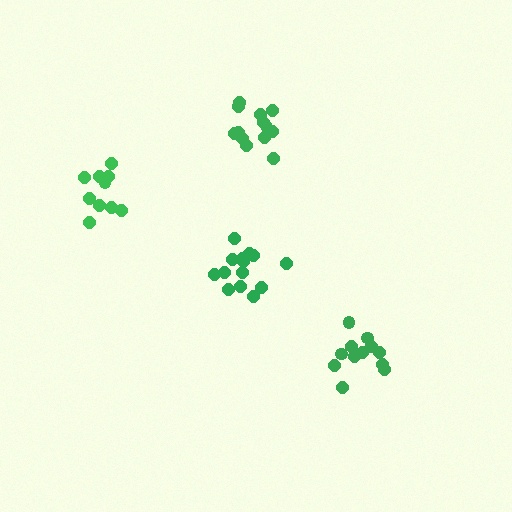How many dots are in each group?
Group 1: 14 dots, Group 2: 10 dots, Group 3: 13 dots, Group 4: 12 dots (49 total).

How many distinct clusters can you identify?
There are 4 distinct clusters.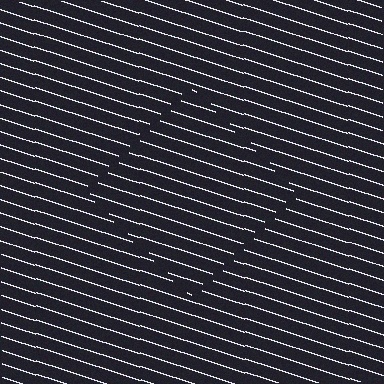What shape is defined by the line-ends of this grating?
An illusory square. The interior of the shape contains the same grating, shifted by half a period — the contour is defined by the phase discontinuity where line-ends from the inner and outer gratings abut.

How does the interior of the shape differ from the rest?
The interior of the shape contains the same grating, shifted by half a period — the contour is defined by the phase discontinuity where line-ends from the inner and outer gratings abut.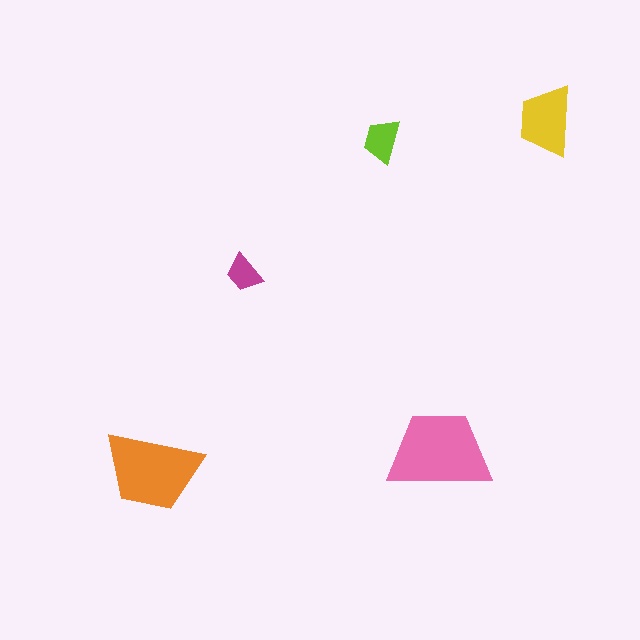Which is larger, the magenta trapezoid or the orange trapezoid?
The orange one.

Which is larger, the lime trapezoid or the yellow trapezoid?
The yellow one.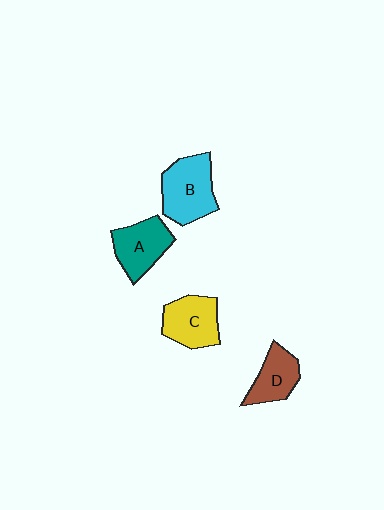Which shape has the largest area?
Shape B (cyan).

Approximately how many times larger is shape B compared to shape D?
Approximately 1.5 times.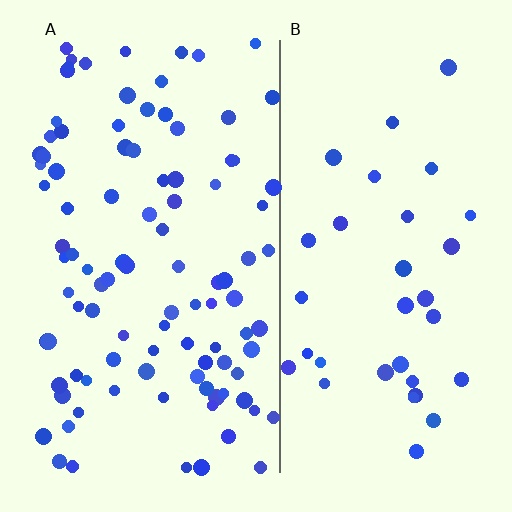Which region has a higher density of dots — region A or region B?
A (the left).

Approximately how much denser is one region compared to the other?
Approximately 2.9× — region A over region B.